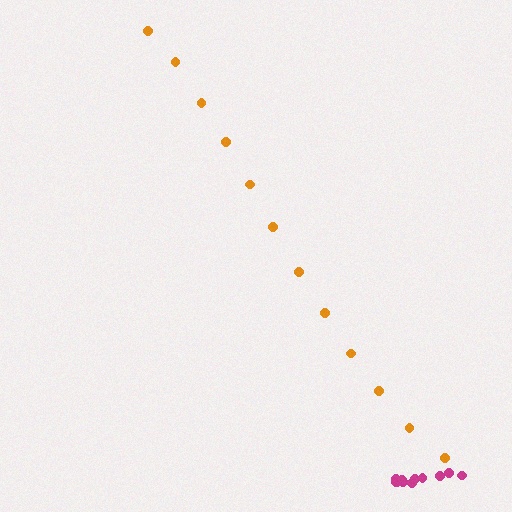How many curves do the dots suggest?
There are 2 distinct paths.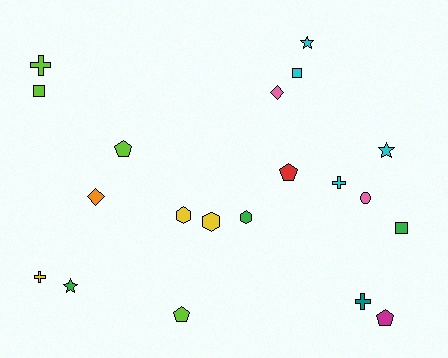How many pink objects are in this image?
There are 2 pink objects.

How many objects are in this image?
There are 20 objects.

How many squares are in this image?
There are 3 squares.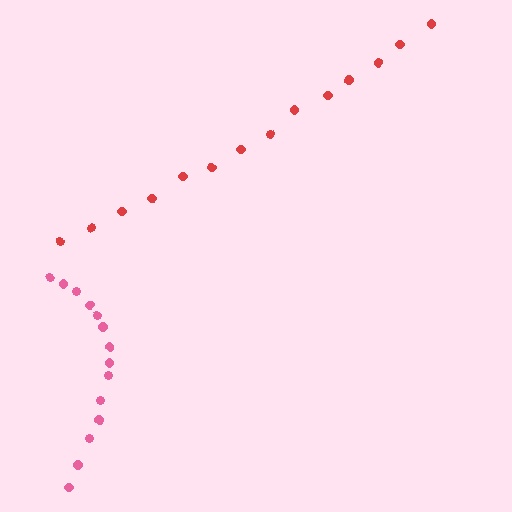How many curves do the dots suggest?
There are 2 distinct paths.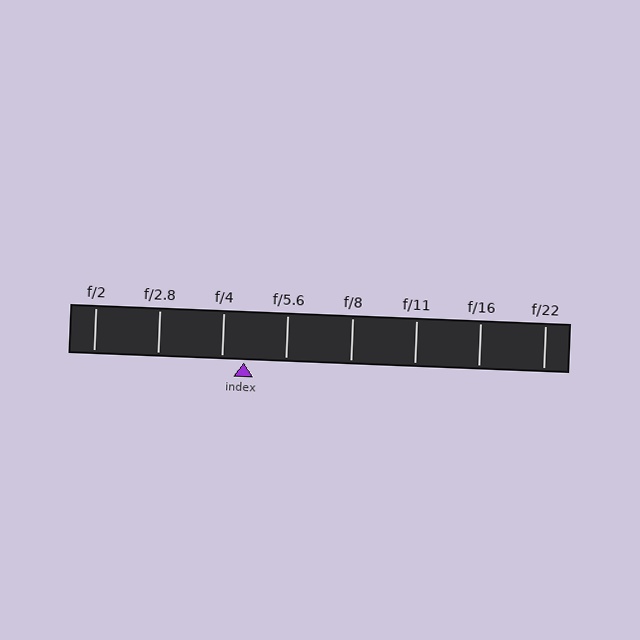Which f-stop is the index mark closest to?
The index mark is closest to f/4.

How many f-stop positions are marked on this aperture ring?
There are 8 f-stop positions marked.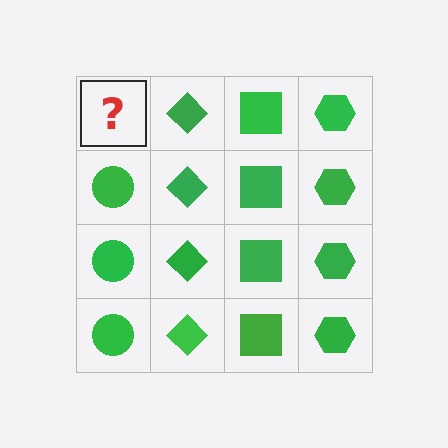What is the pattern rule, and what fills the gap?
The rule is that each column has a consistent shape. The gap should be filled with a green circle.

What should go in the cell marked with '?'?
The missing cell should contain a green circle.